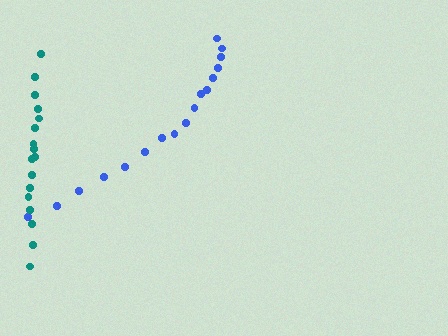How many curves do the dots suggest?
There are 2 distinct paths.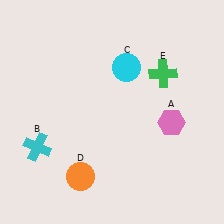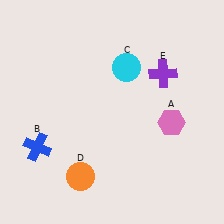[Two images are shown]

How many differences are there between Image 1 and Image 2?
There are 2 differences between the two images.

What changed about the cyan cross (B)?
In Image 1, B is cyan. In Image 2, it changed to blue.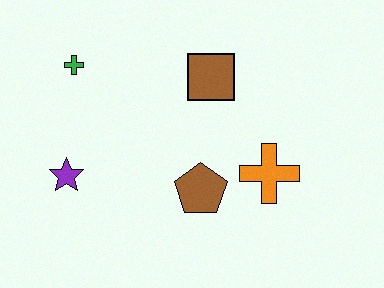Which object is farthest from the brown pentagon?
The green cross is farthest from the brown pentagon.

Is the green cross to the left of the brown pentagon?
Yes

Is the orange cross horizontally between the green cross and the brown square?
No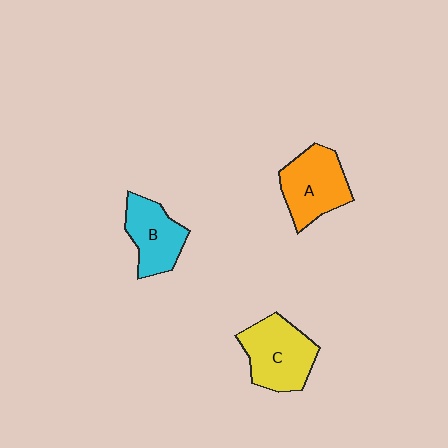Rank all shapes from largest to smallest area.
From largest to smallest: C (yellow), A (orange), B (cyan).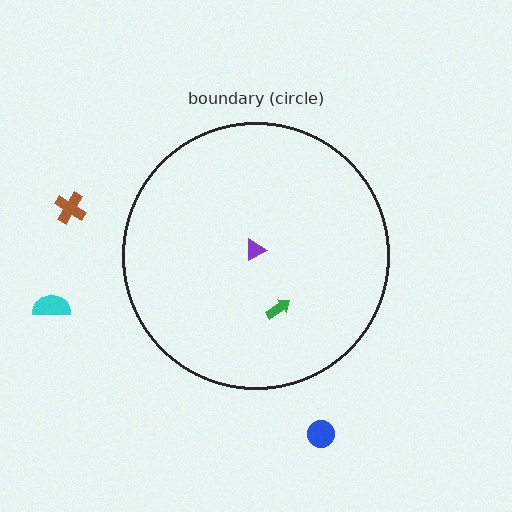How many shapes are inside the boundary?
2 inside, 3 outside.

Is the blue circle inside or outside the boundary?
Outside.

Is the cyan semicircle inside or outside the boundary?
Outside.